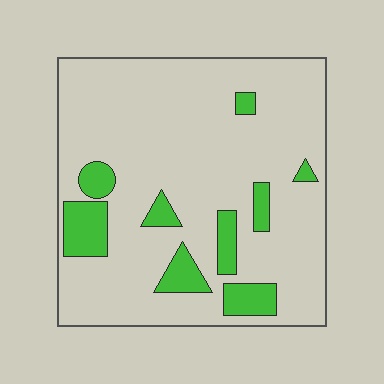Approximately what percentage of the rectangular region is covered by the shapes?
Approximately 15%.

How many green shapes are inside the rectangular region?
9.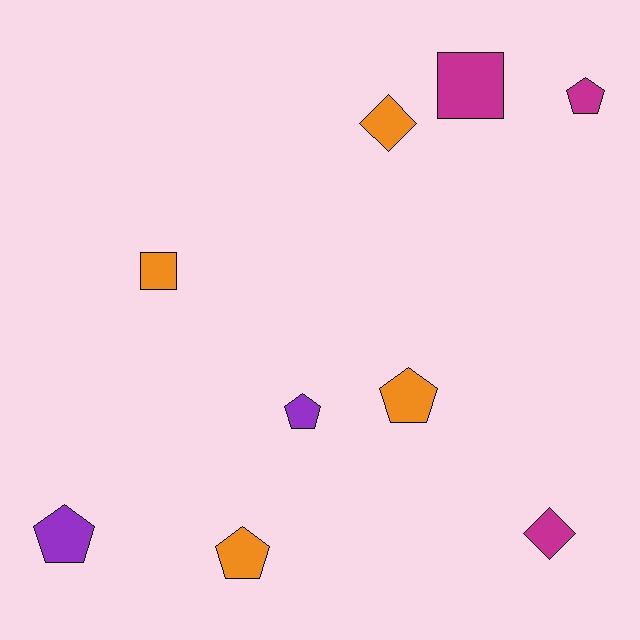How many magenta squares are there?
There is 1 magenta square.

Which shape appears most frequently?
Pentagon, with 5 objects.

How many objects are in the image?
There are 9 objects.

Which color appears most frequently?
Orange, with 4 objects.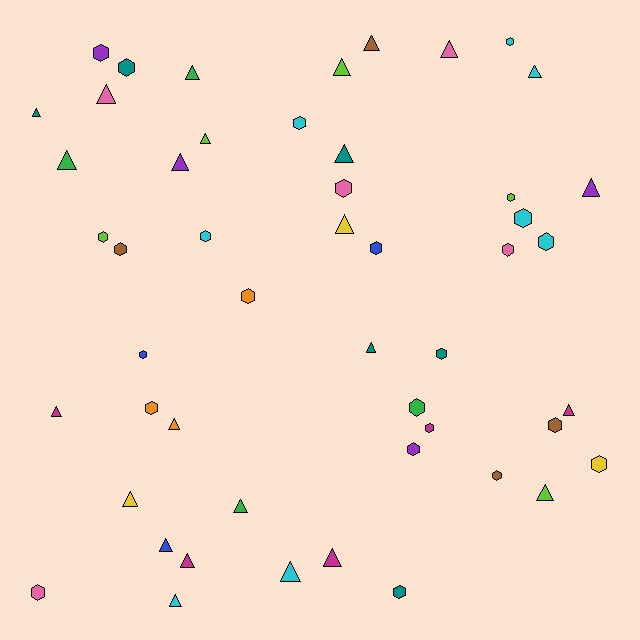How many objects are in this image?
There are 50 objects.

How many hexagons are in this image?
There are 25 hexagons.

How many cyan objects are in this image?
There are 8 cyan objects.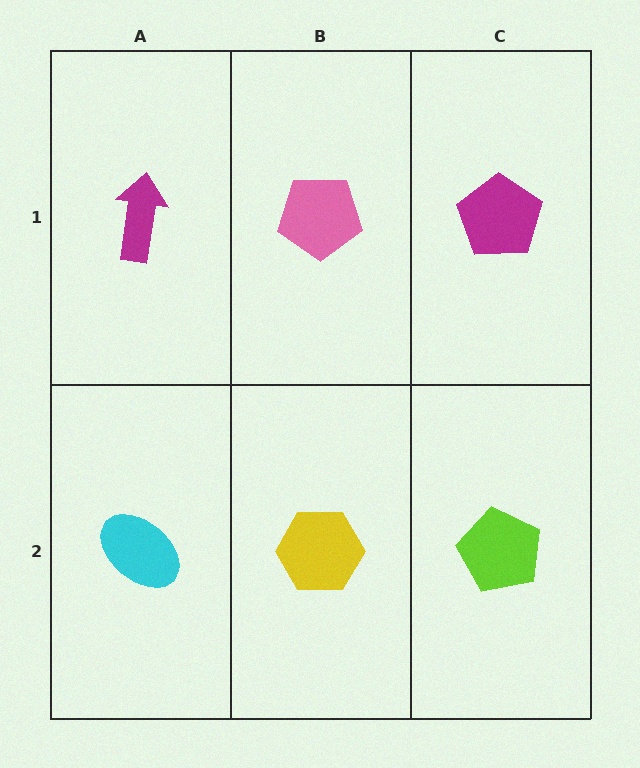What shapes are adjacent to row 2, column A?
A magenta arrow (row 1, column A), a yellow hexagon (row 2, column B).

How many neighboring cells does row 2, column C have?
2.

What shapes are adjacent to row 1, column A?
A cyan ellipse (row 2, column A), a pink pentagon (row 1, column B).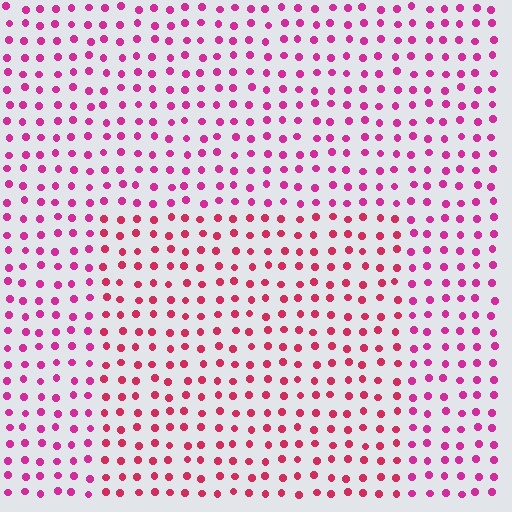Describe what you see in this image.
The image is filled with small magenta elements in a uniform arrangement. A rectangle-shaped region is visible where the elements are tinted to a slightly different hue, forming a subtle color boundary.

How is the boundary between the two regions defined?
The boundary is defined purely by a slight shift in hue (about 24 degrees). Spacing, size, and orientation are identical on both sides.